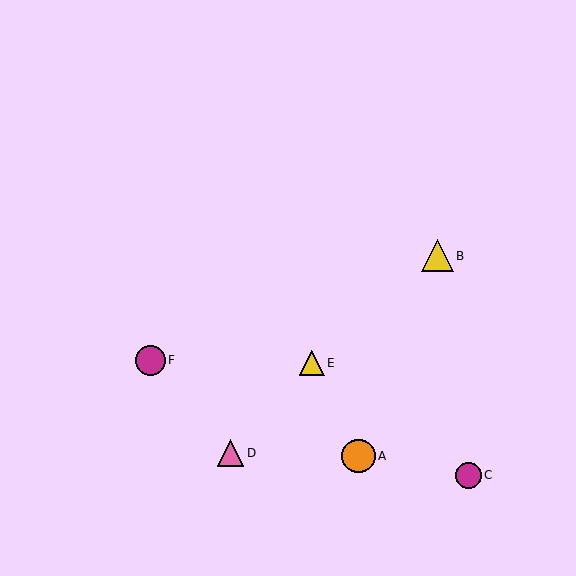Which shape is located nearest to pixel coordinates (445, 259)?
The yellow triangle (labeled B) at (438, 256) is nearest to that location.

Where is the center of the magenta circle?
The center of the magenta circle is at (151, 360).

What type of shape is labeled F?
Shape F is a magenta circle.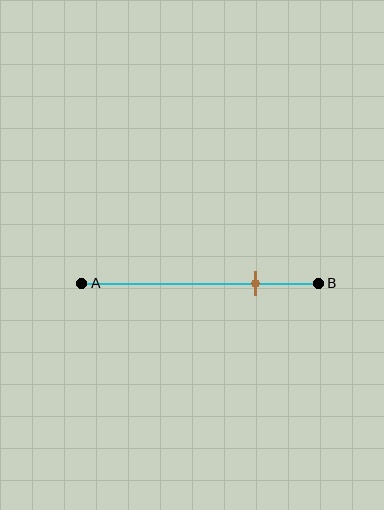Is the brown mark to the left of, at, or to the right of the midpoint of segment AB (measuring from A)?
The brown mark is to the right of the midpoint of segment AB.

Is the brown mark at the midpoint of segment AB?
No, the mark is at about 75% from A, not at the 50% midpoint.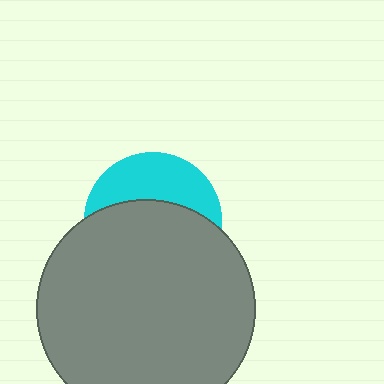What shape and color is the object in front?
The object in front is a gray circle.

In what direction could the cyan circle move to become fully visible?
The cyan circle could move up. That would shift it out from behind the gray circle entirely.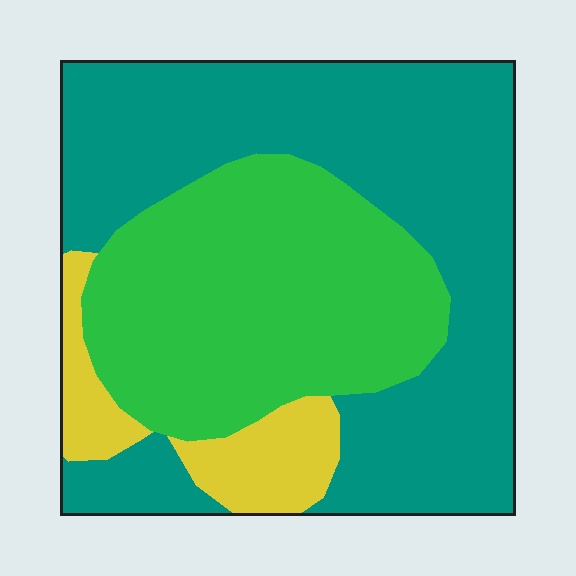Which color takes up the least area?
Yellow, at roughly 10%.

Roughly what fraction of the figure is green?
Green covers around 35% of the figure.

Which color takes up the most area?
Teal, at roughly 55%.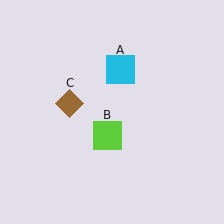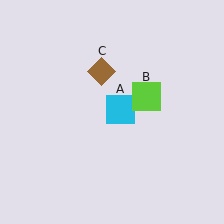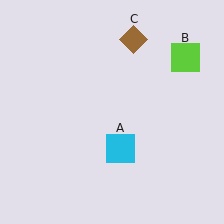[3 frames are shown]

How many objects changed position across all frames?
3 objects changed position: cyan square (object A), lime square (object B), brown diamond (object C).